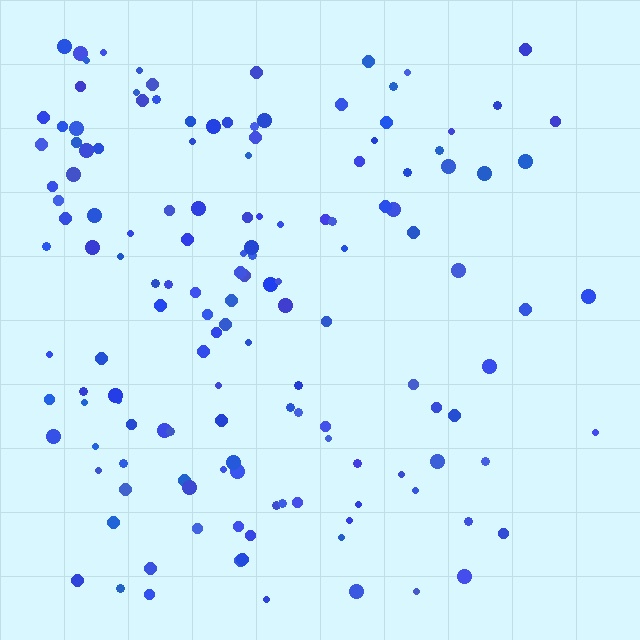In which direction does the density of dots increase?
From right to left, with the left side densest.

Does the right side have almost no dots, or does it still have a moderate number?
Still a moderate number, just noticeably fewer than the left.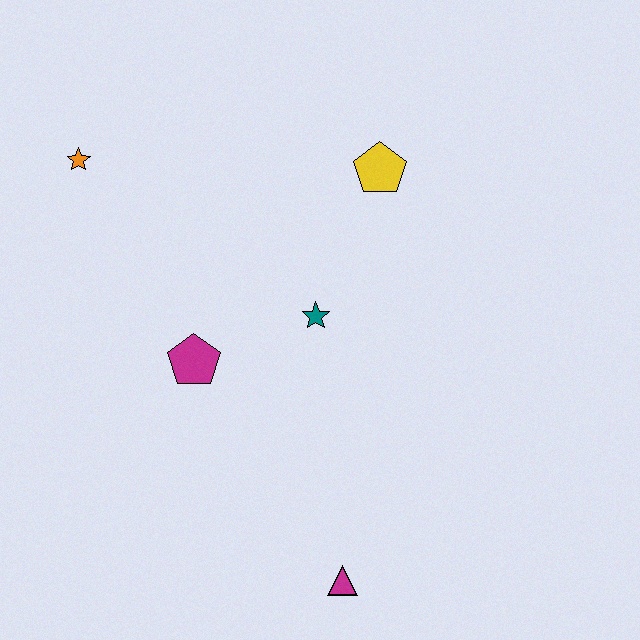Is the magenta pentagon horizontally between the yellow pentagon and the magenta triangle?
No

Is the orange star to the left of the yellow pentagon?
Yes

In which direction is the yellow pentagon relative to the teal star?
The yellow pentagon is above the teal star.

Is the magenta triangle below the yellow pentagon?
Yes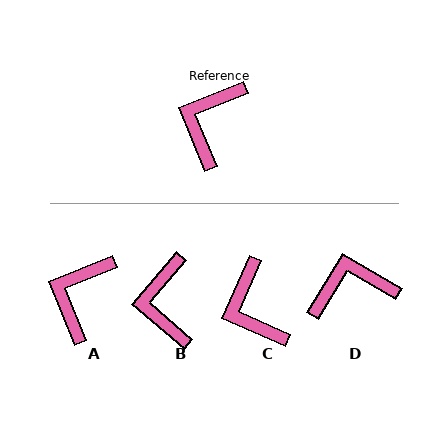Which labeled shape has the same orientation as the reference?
A.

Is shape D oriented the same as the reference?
No, it is off by about 53 degrees.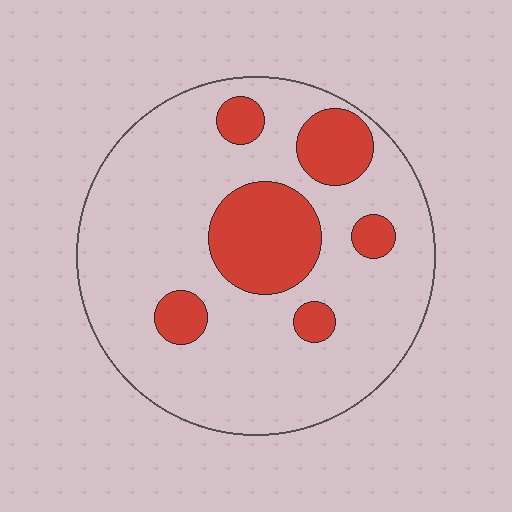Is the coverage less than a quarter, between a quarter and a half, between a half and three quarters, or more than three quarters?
Less than a quarter.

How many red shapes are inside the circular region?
6.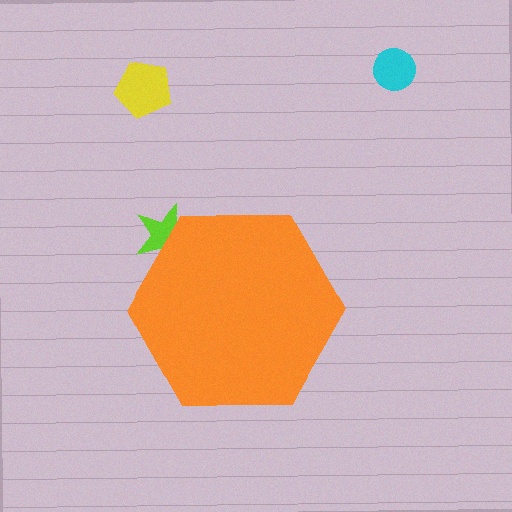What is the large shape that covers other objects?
An orange hexagon.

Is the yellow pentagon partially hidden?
No, the yellow pentagon is fully visible.